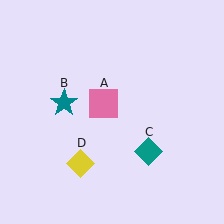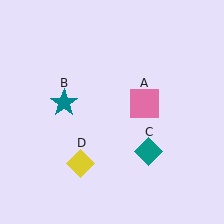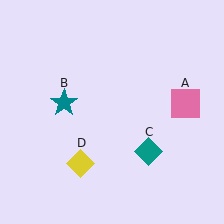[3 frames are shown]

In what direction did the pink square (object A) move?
The pink square (object A) moved right.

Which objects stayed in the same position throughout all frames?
Teal star (object B) and teal diamond (object C) and yellow diamond (object D) remained stationary.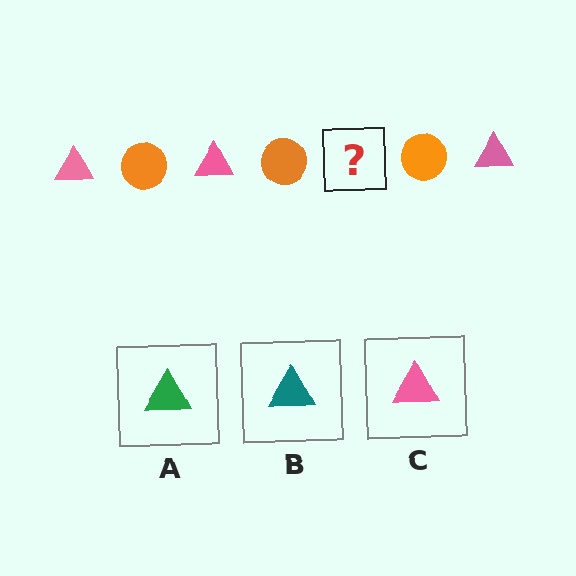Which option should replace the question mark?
Option C.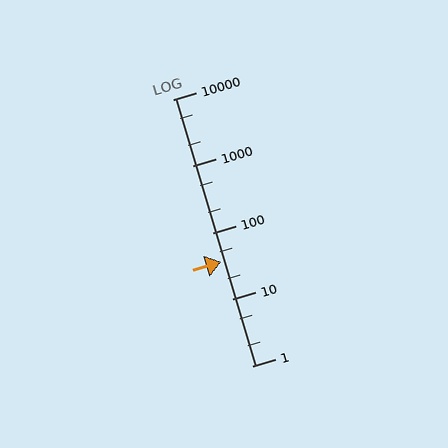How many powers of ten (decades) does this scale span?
The scale spans 4 decades, from 1 to 10000.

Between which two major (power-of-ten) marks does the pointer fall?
The pointer is between 10 and 100.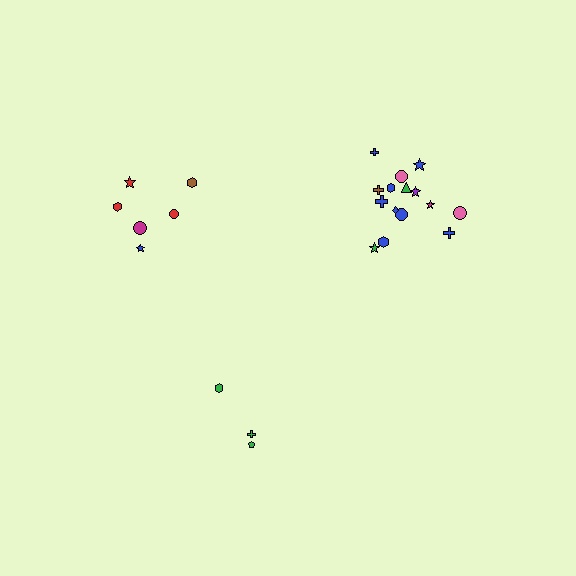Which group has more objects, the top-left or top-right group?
The top-right group.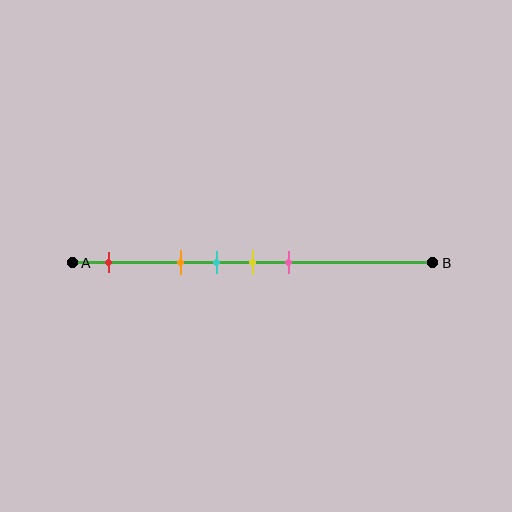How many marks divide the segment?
There are 5 marks dividing the segment.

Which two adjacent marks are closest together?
The cyan and yellow marks are the closest adjacent pair.